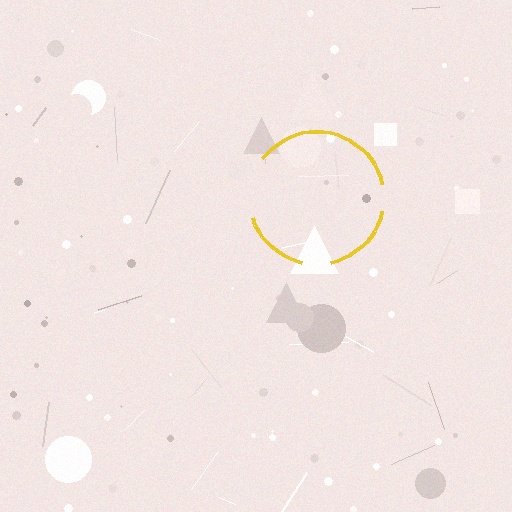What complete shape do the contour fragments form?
The contour fragments form a circle.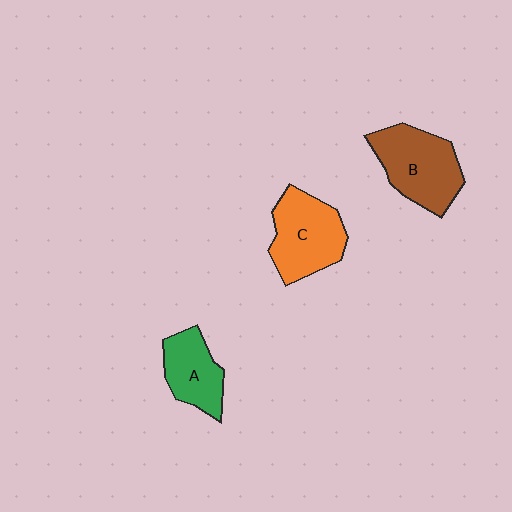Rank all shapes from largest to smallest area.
From largest to smallest: B (brown), C (orange), A (green).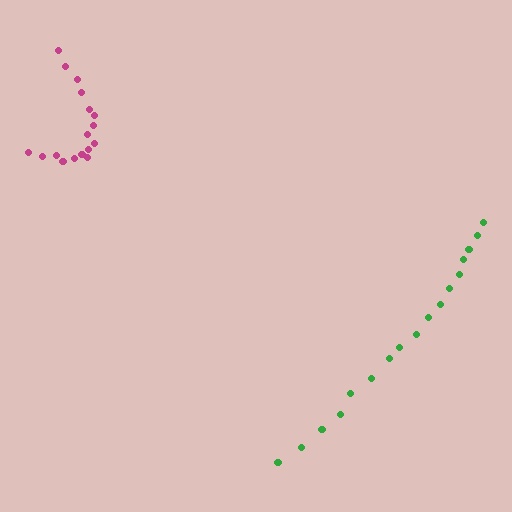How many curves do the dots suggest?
There are 2 distinct paths.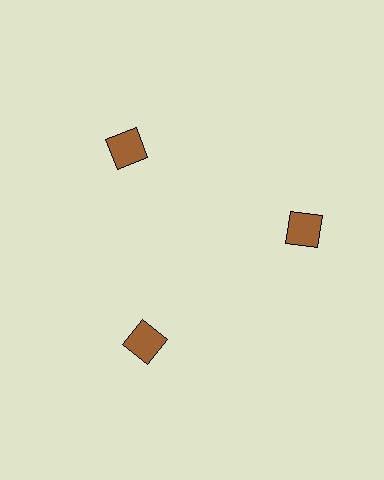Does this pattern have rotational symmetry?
Yes, this pattern has 3-fold rotational symmetry. It looks the same after rotating 120 degrees around the center.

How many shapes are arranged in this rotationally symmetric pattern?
There are 3 shapes, arranged in 3 groups of 1.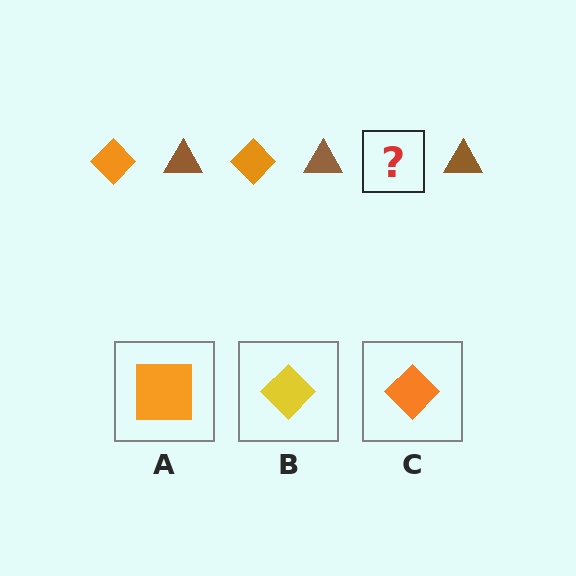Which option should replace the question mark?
Option C.